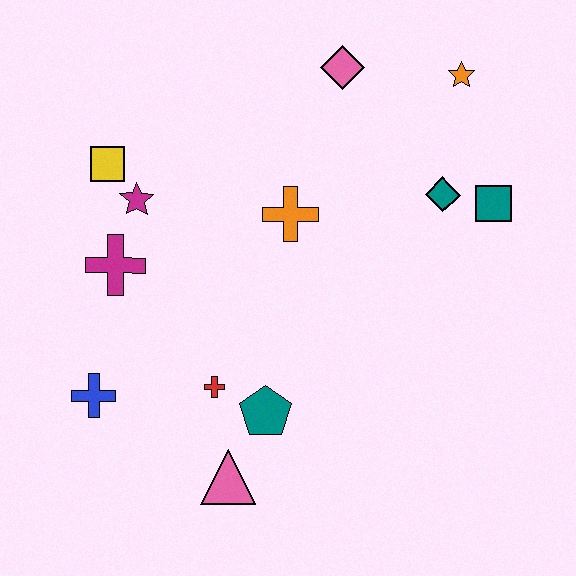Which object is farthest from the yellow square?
The teal square is farthest from the yellow square.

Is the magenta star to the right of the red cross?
No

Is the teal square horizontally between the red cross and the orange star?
No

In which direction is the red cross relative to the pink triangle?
The red cross is above the pink triangle.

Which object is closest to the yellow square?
The magenta star is closest to the yellow square.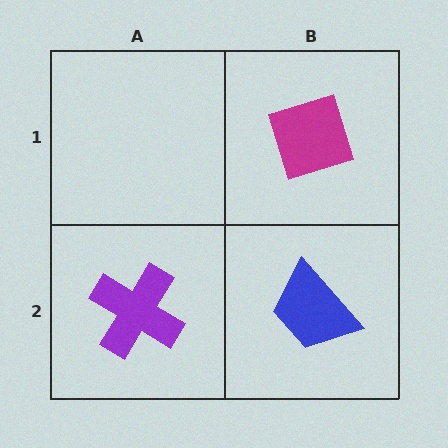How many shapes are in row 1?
1 shape.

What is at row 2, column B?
A blue trapezoid.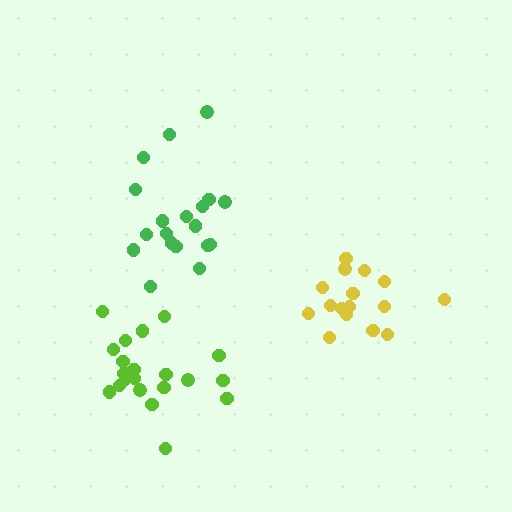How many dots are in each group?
Group 1: 19 dots, Group 2: 21 dots, Group 3: 16 dots (56 total).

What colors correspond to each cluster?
The clusters are colored: green, lime, yellow.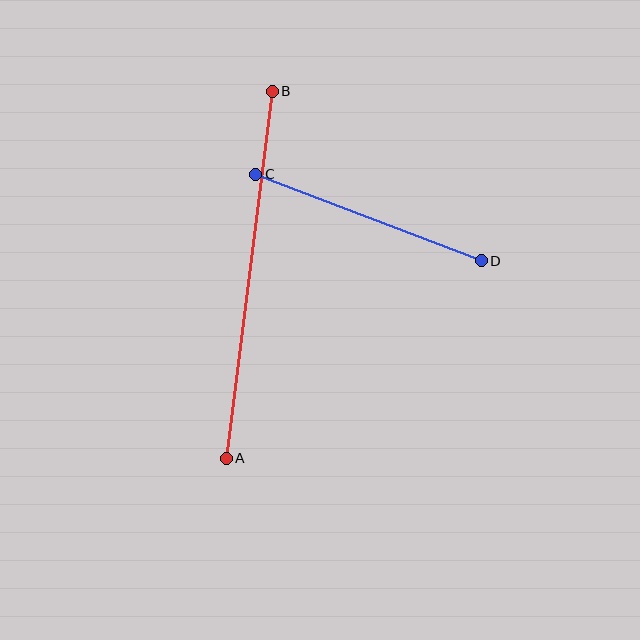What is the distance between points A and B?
The distance is approximately 370 pixels.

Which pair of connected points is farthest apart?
Points A and B are farthest apart.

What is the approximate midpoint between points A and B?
The midpoint is at approximately (249, 275) pixels.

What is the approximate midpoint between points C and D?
The midpoint is at approximately (368, 217) pixels.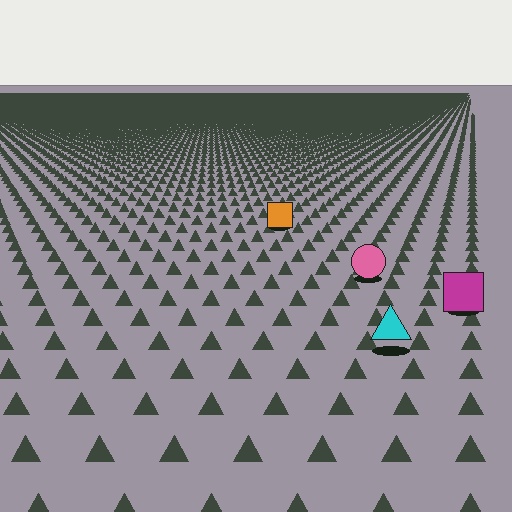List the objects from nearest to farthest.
From nearest to farthest: the cyan triangle, the magenta square, the pink circle, the orange square.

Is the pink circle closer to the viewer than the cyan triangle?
No. The cyan triangle is closer — you can tell from the texture gradient: the ground texture is coarser near it.